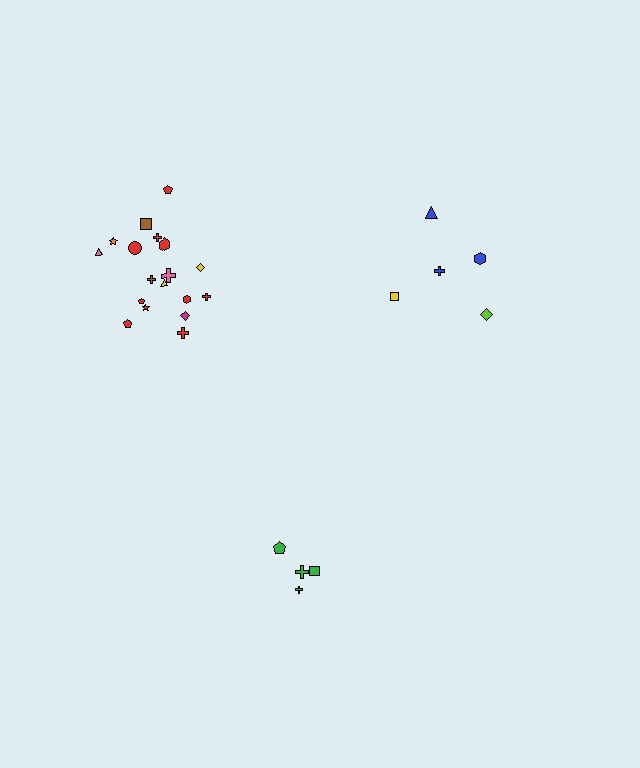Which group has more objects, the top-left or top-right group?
The top-left group.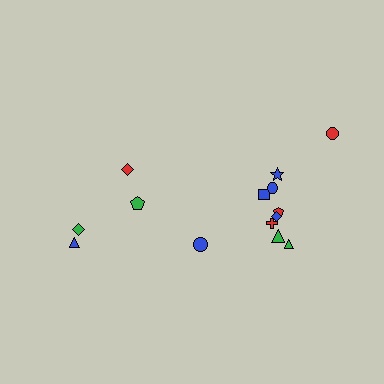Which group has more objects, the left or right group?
The right group.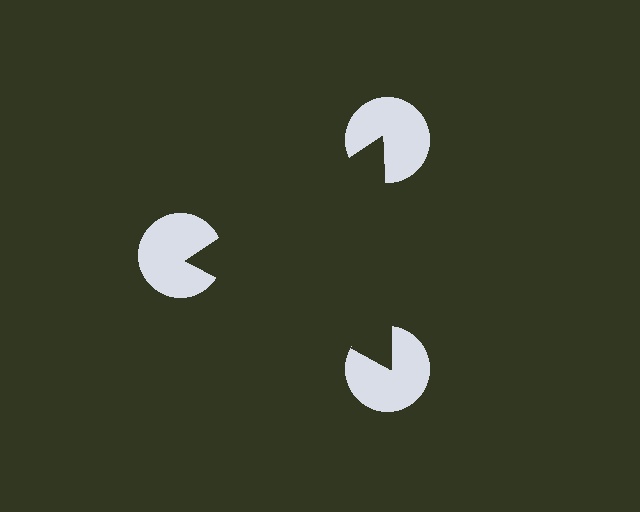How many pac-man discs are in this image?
There are 3 — one at each vertex of the illusory triangle.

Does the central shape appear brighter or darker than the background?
It typically appears slightly darker than the background, even though no actual brightness change is drawn.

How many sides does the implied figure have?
3 sides.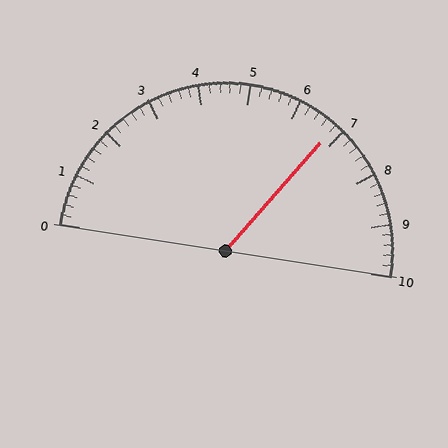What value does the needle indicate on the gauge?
The needle indicates approximately 6.8.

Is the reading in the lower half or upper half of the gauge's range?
The reading is in the upper half of the range (0 to 10).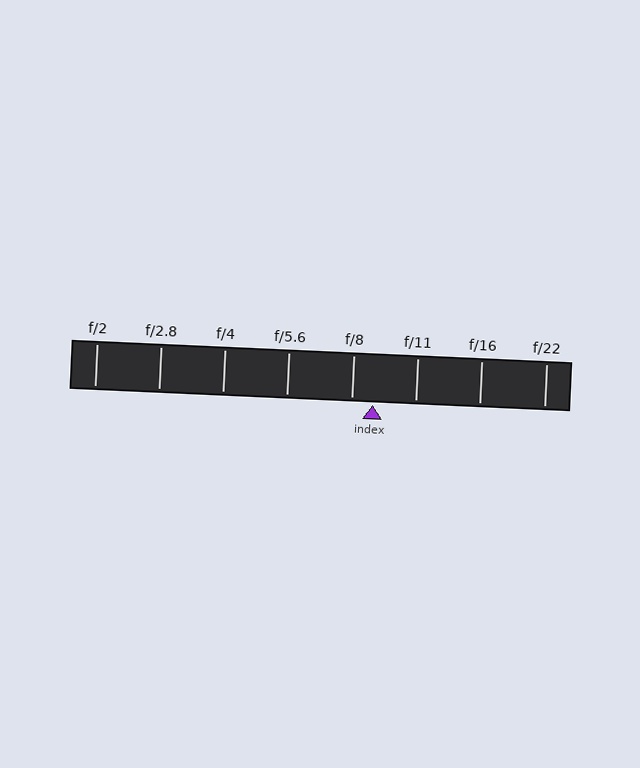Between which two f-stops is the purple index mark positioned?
The index mark is between f/8 and f/11.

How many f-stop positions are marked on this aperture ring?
There are 8 f-stop positions marked.